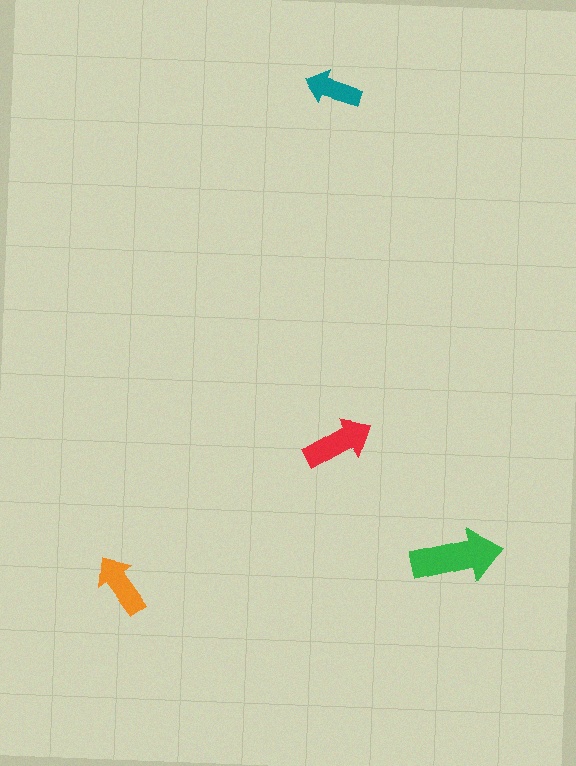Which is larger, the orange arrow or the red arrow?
The red one.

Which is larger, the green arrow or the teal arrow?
The green one.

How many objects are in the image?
There are 4 objects in the image.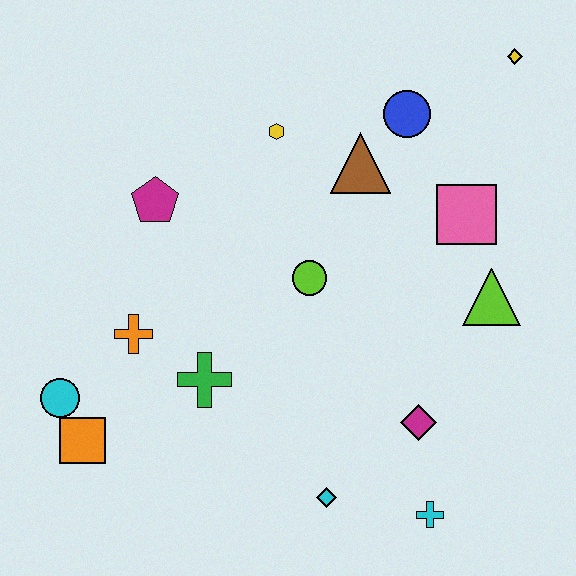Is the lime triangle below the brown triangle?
Yes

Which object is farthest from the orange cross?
The yellow diamond is farthest from the orange cross.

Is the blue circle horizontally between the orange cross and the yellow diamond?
Yes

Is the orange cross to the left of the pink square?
Yes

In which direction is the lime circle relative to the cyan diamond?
The lime circle is above the cyan diamond.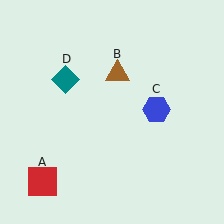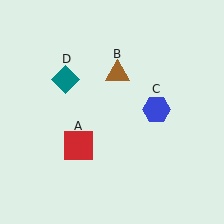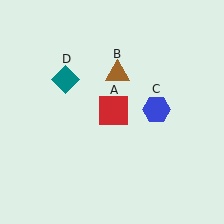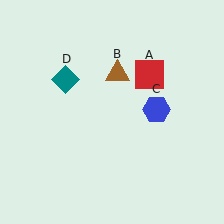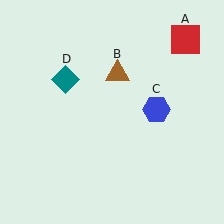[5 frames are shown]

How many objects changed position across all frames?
1 object changed position: red square (object A).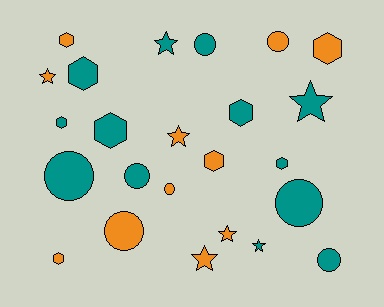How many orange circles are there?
There are 3 orange circles.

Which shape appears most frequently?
Hexagon, with 9 objects.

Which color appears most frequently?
Teal, with 13 objects.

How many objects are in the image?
There are 24 objects.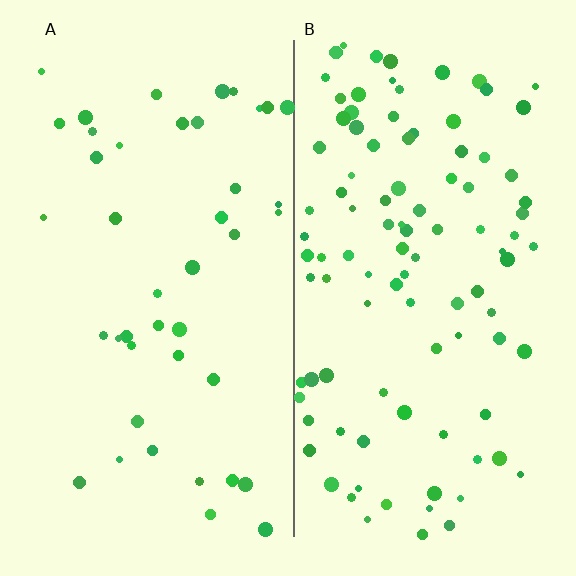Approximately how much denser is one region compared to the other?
Approximately 2.4× — region B over region A.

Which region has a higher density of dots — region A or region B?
B (the right).